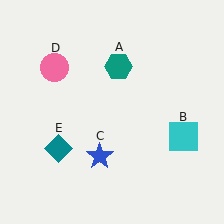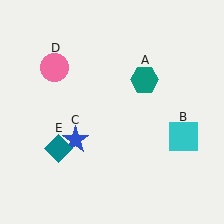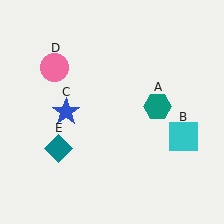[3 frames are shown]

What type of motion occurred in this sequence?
The teal hexagon (object A), blue star (object C) rotated clockwise around the center of the scene.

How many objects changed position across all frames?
2 objects changed position: teal hexagon (object A), blue star (object C).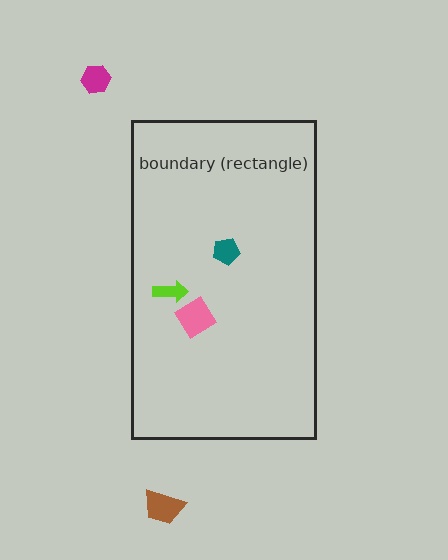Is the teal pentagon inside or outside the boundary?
Inside.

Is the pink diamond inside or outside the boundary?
Inside.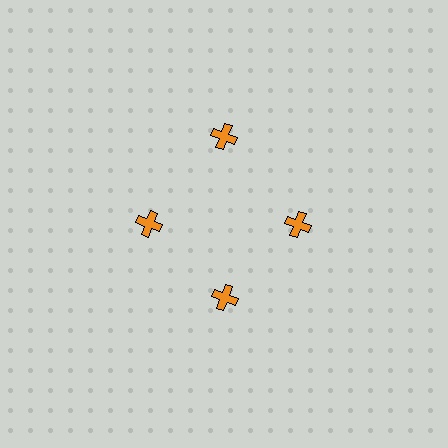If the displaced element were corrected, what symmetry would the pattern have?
It would have 4-fold rotational symmetry — the pattern would map onto itself every 90 degrees.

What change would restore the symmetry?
The symmetry would be restored by moving it inward, back onto the ring so that all 4 crosses sit at equal angles and equal distance from the center.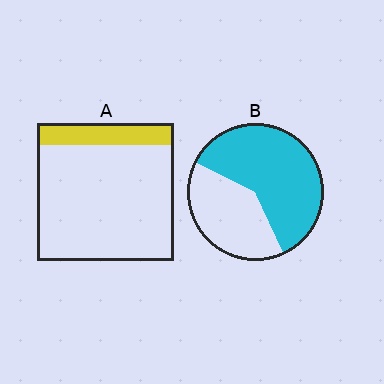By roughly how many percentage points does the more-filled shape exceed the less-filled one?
By roughly 45 percentage points (B over A).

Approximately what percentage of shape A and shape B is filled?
A is approximately 15% and B is approximately 60%.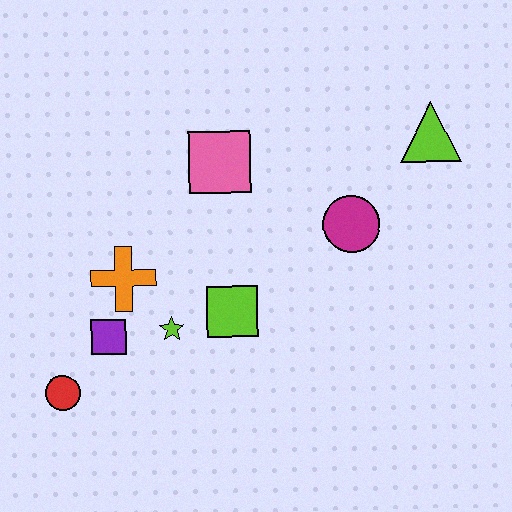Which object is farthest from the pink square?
The red circle is farthest from the pink square.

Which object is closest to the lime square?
The lime star is closest to the lime square.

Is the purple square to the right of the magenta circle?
No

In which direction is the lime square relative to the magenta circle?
The lime square is to the left of the magenta circle.